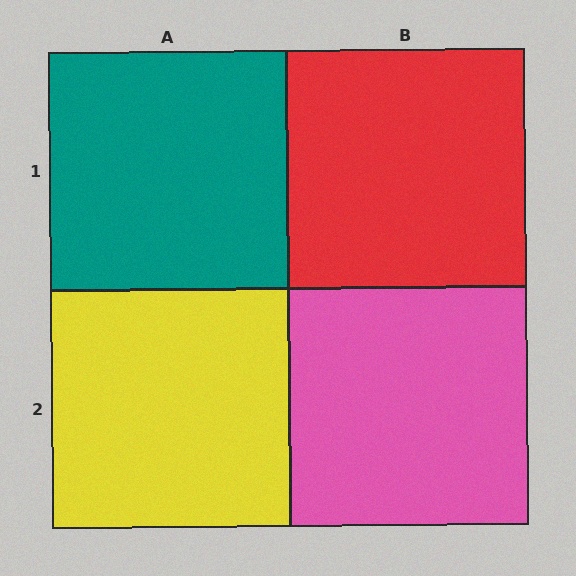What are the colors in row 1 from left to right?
Teal, red.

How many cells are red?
1 cell is red.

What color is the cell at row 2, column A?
Yellow.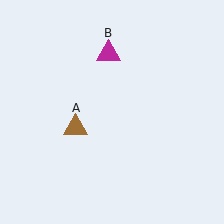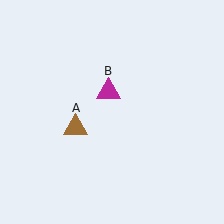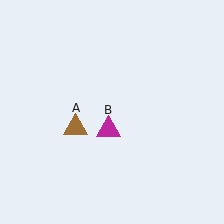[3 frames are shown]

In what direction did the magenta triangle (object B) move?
The magenta triangle (object B) moved down.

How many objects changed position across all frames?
1 object changed position: magenta triangle (object B).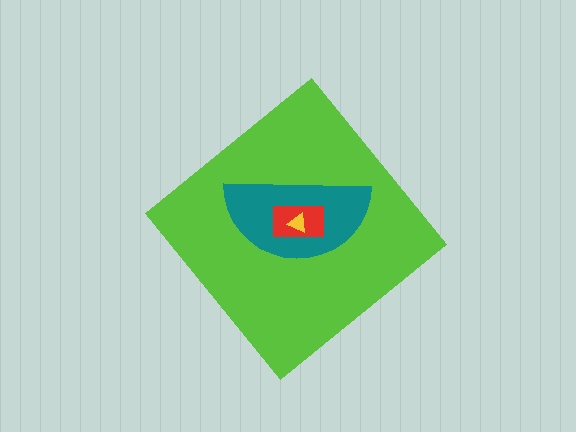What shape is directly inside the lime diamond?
The teal semicircle.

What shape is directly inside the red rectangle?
The yellow triangle.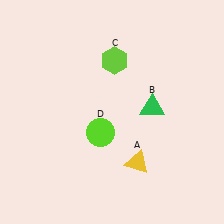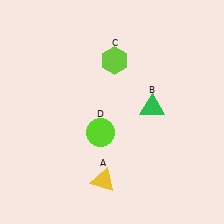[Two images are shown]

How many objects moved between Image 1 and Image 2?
1 object moved between the two images.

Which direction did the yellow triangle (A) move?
The yellow triangle (A) moved left.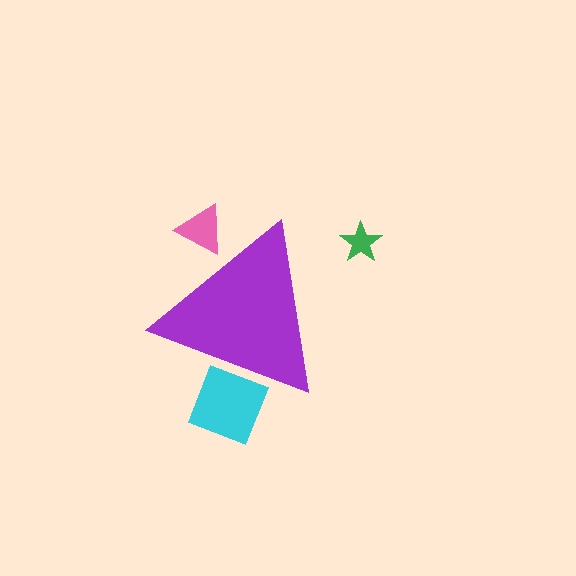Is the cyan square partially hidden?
Yes, the cyan square is partially hidden behind the purple triangle.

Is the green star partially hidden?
No, the green star is fully visible.